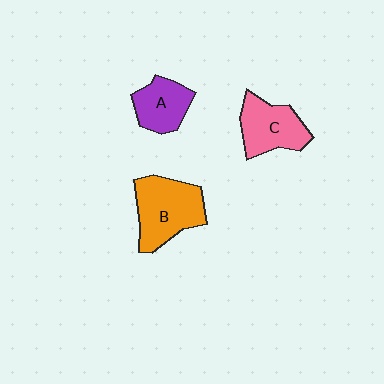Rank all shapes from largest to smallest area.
From largest to smallest: B (orange), C (pink), A (purple).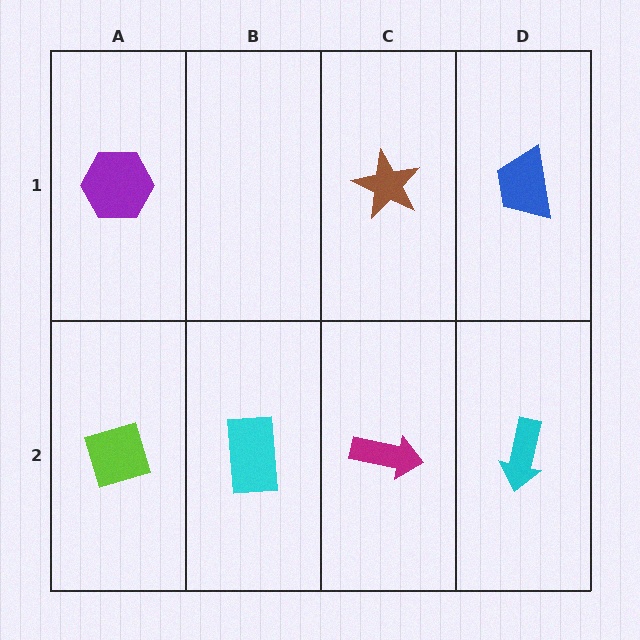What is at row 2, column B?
A cyan rectangle.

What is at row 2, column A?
A lime diamond.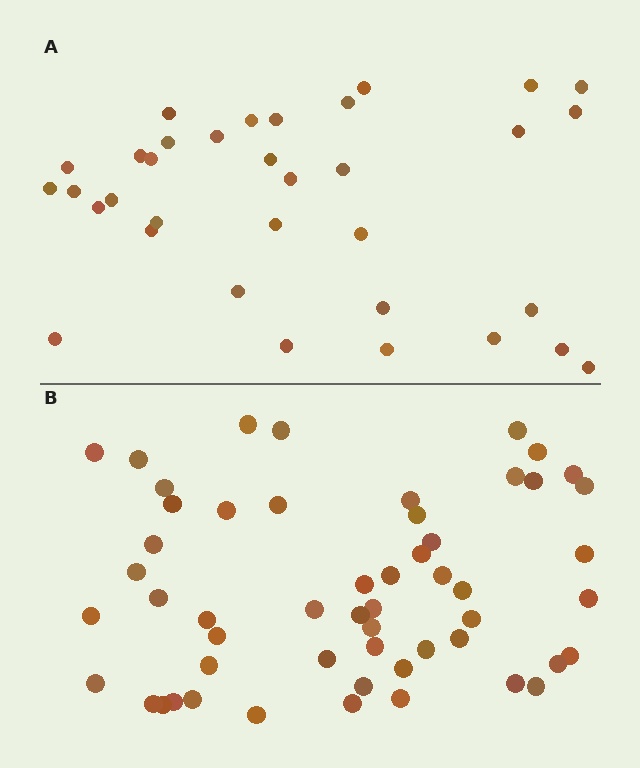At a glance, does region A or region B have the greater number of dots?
Region B (the bottom region) has more dots.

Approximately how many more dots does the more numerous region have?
Region B has approximately 20 more dots than region A.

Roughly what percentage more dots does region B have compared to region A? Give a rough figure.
About 60% more.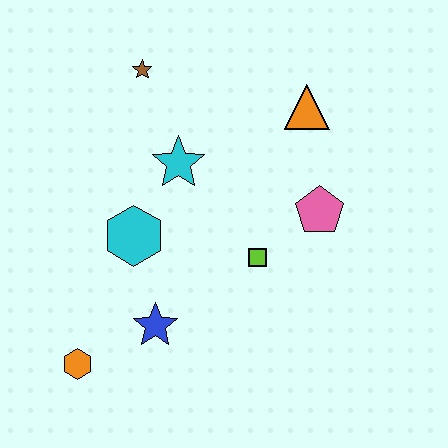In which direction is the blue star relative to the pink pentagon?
The blue star is to the left of the pink pentagon.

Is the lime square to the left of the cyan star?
No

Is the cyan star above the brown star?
No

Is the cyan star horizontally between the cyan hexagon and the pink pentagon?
Yes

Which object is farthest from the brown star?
The orange hexagon is farthest from the brown star.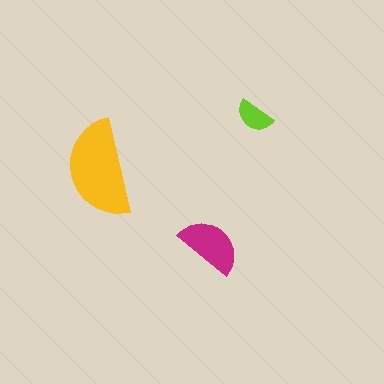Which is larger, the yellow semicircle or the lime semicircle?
The yellow one.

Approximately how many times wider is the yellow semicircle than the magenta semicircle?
About 1.5 times wider.